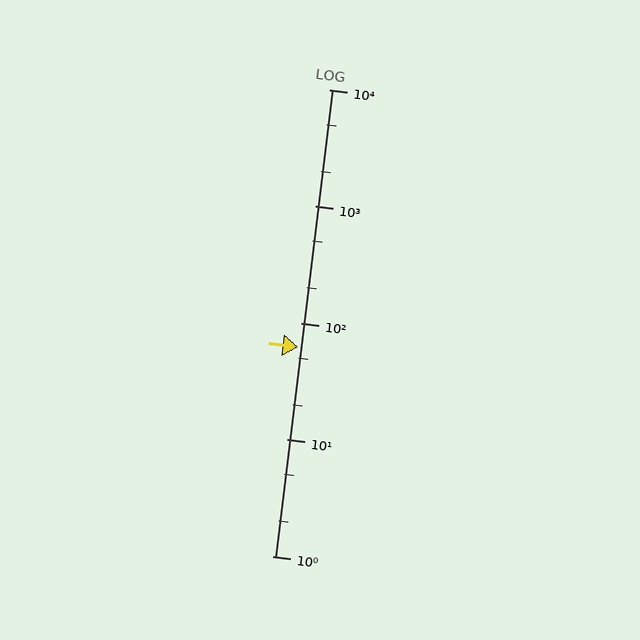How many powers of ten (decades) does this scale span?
The scale spans 4 decades, from 1 to 10000.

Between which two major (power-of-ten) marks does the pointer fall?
The pointer is between 10 and 100.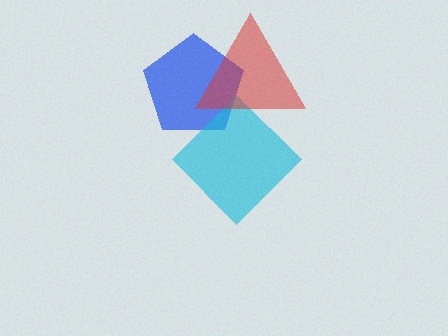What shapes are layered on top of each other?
The layered shapes are: a blue pentagon, a cyan diamond, a red triangle.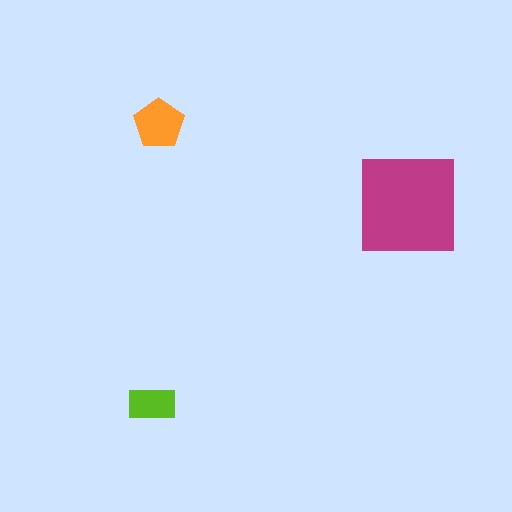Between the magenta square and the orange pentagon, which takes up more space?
The magenta square.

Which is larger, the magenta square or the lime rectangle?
The magenta square.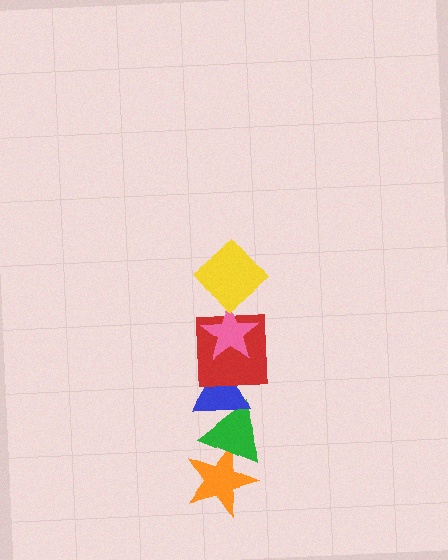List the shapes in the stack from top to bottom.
From top to bottom: the yellow diamond, the pink star, the red square, the blue triangle, the green triangle, the orange star.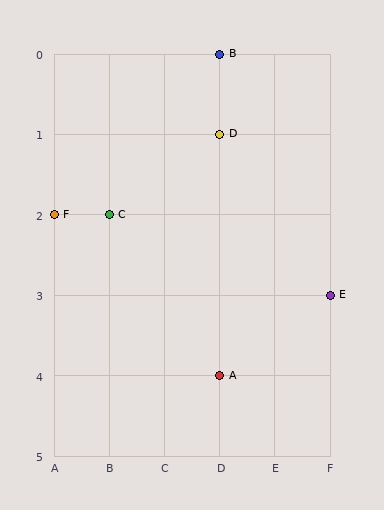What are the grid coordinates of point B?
Point B is at grid coordinates (D, 0).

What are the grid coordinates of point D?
Point D is at grid coordinates (D, 1).